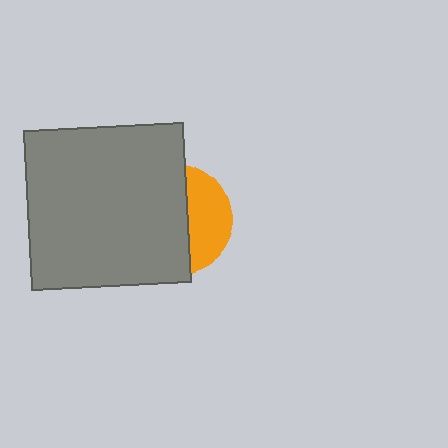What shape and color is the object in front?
The object in front is a gray square.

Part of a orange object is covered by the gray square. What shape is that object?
It is a circle.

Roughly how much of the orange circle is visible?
A small part of it is visible (roughly 36%).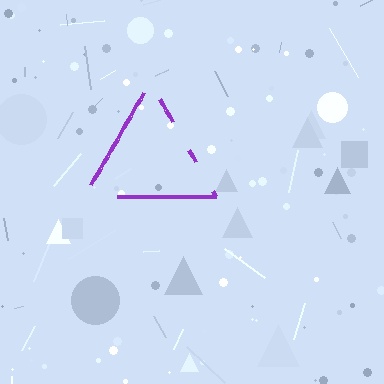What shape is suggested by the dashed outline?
The dashed outline suggests a triangle.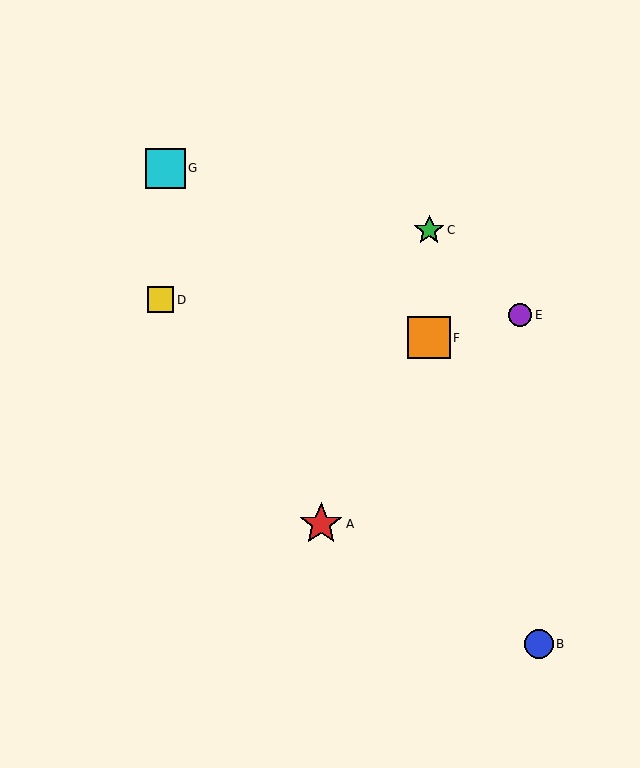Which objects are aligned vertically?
Objects C, F are aligned vertically.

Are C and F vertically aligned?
Yes, both are at x≈429.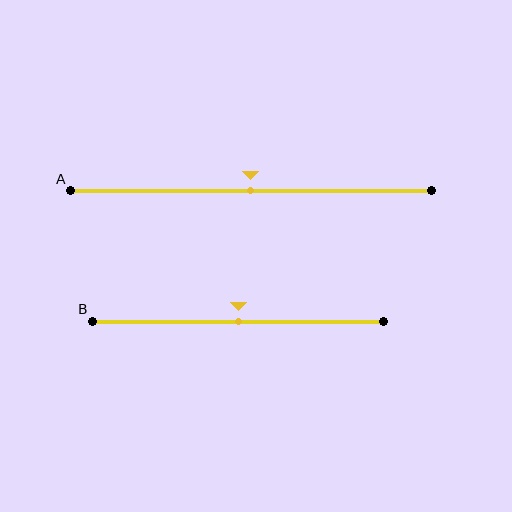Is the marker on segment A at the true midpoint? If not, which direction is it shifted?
Yes, the marker on segment A is at the true midpoint.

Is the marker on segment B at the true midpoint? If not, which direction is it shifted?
Yes, the marker on segment B is at the true midpoint.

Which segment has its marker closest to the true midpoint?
Segment A has its marker closest to the true midpoint.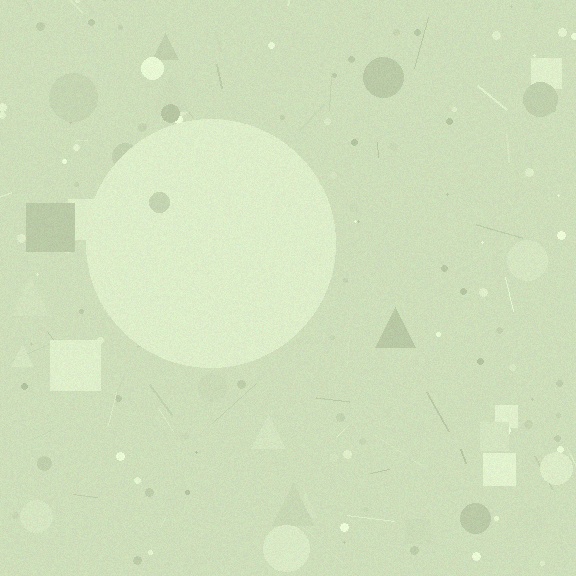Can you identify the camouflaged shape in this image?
The camouflaged shape is a circle.